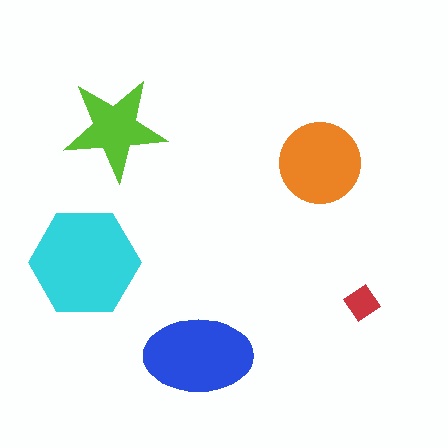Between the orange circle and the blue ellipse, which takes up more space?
The blue ellipse.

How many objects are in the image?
There are 5 objects in the image.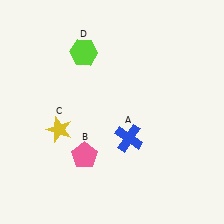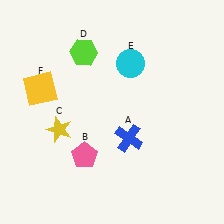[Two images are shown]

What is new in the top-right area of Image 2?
A cyan circle (E) was added in the top-right area of Image 2.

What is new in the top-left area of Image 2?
A yellow square (F) was added in the top-left area of Image 2.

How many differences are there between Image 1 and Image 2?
There are 2 differences between the two images.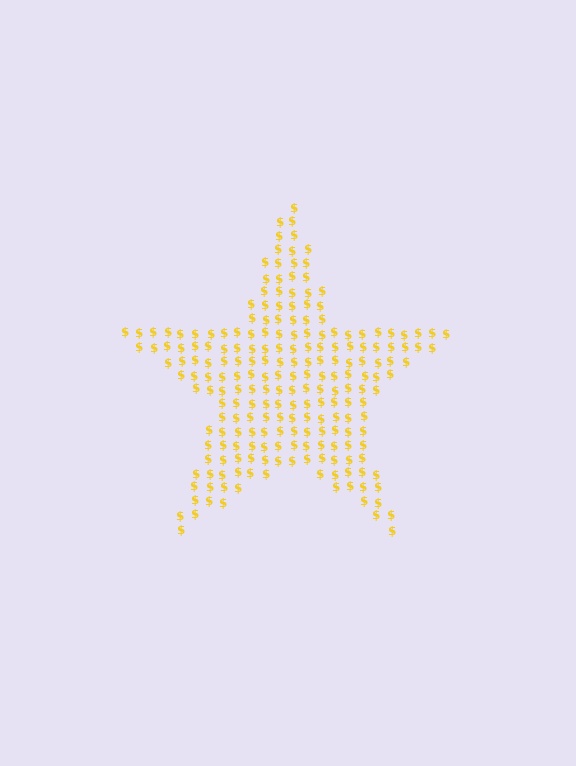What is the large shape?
The large shape is a star.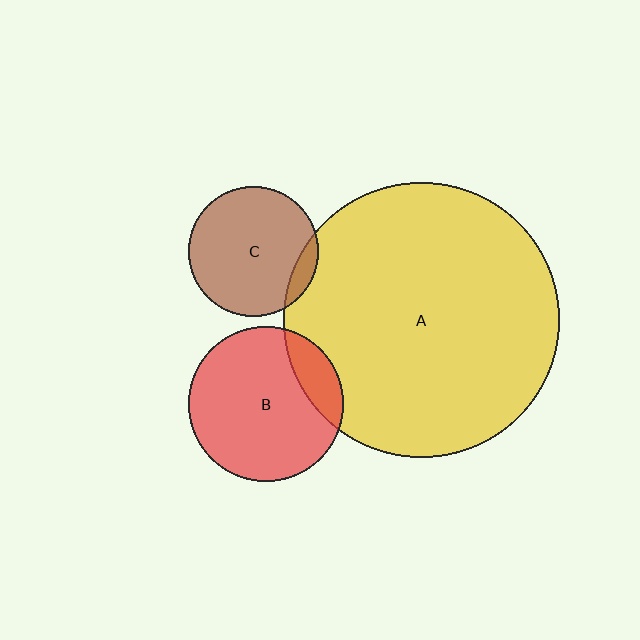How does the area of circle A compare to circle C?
Approximately 4.5 times.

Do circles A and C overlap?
Yes.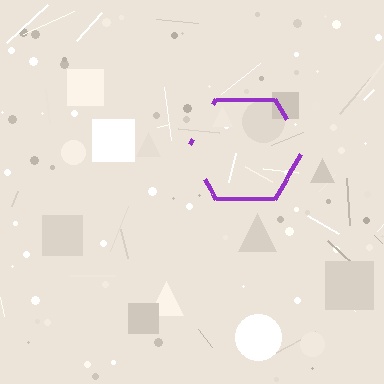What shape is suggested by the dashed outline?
The dashed outline suggests a hexagon.